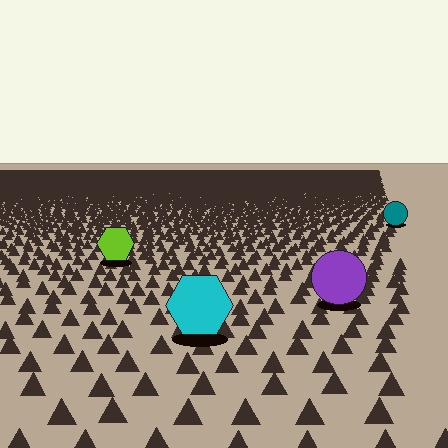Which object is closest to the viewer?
The cyan hexagon is closest. The texture marks near it are larger and more spread out.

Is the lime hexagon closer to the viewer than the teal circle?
Yes. The lime hexagon is closer — you can tell from the texture gradient: the ground texture is coarser near it.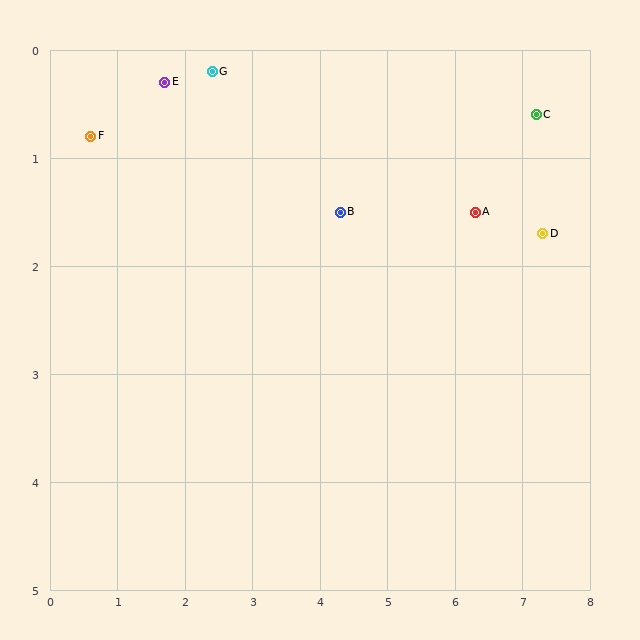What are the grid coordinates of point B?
Point B is at approximately (4.3, 1.5).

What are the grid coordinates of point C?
Point C is at approximately (7.2, 0.6).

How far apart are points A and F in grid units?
Points A and F are about 5.7 grid units apart.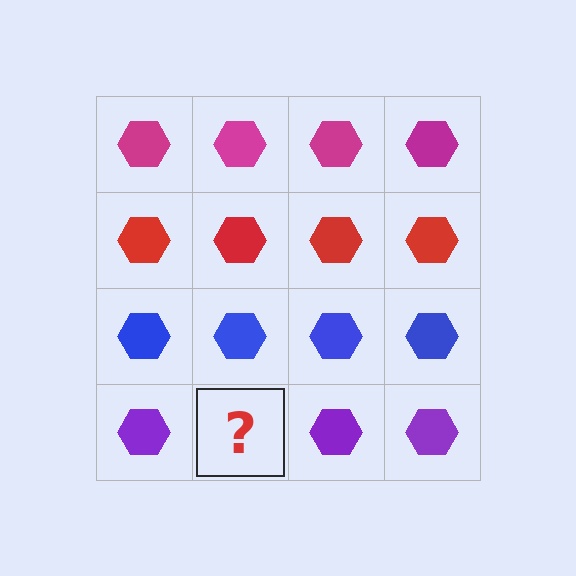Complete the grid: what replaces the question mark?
The question mark should be replaced with a purple hexagon.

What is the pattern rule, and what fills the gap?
The rule is that each row has a consistent color. The gap should be filled with a purple hexagon.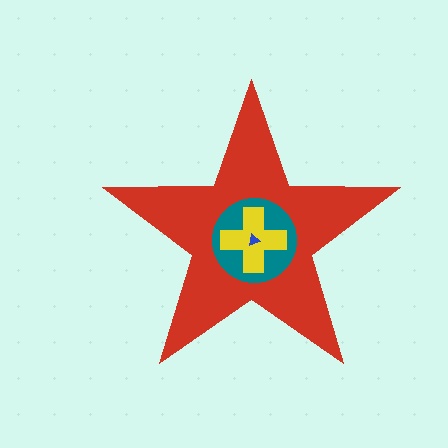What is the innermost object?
The blue triangle.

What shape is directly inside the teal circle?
The yellow cross.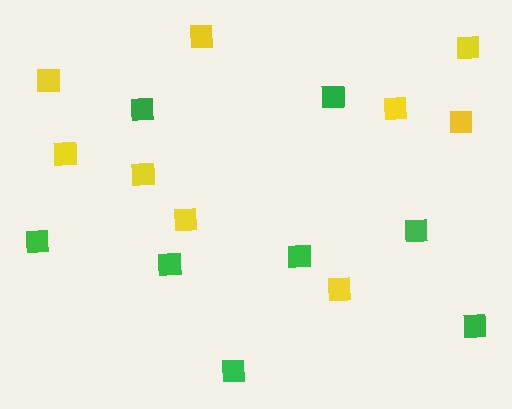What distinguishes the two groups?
There are 2 groups: one group of green squares (8) and one group of yellow squares (9).